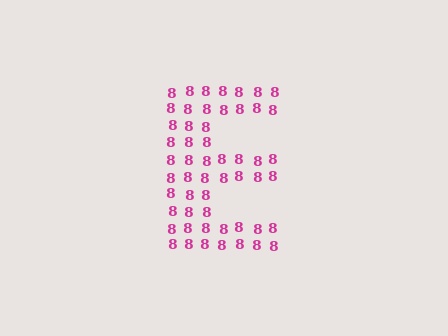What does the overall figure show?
The overall figure shows the letter E.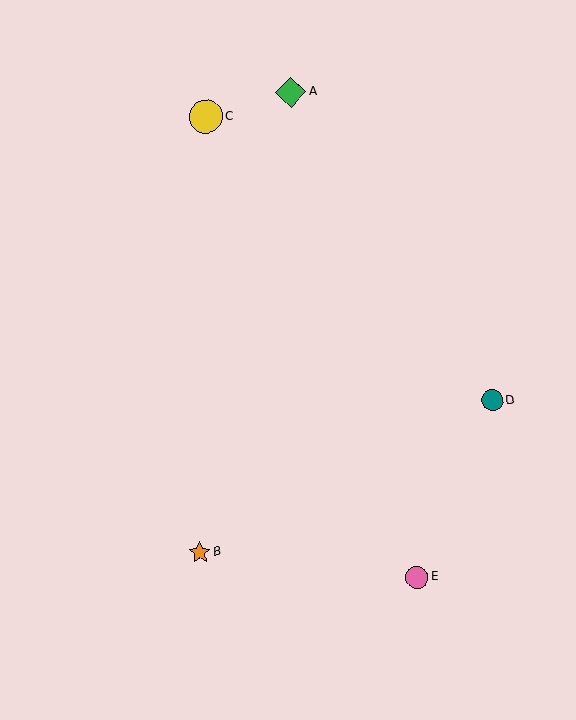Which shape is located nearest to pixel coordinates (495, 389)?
The teal circle (labeled D) at (492, 400) is nearest to that location.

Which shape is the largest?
The yellow circle (labeled C) is the largest.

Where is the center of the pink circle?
The center of the pink circle is at (417, 577).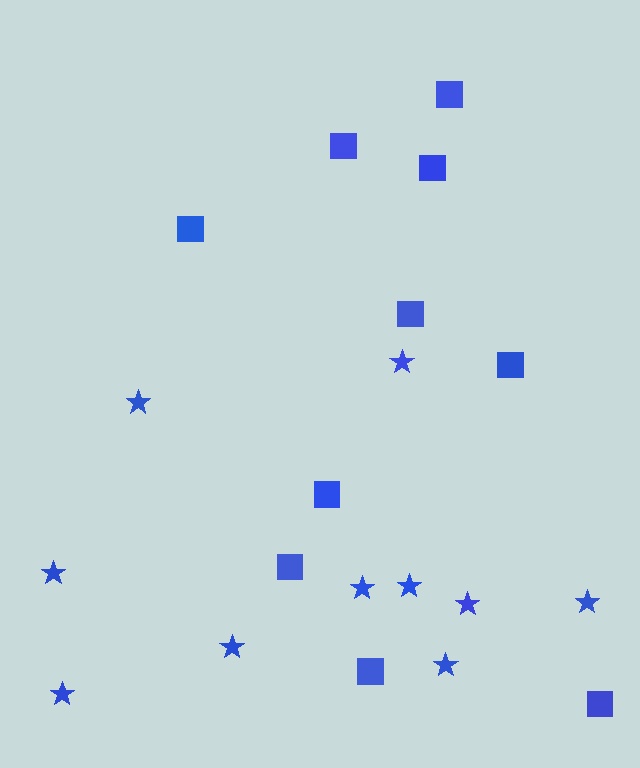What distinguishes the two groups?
There are 2 groups: one group of squares (10) and one group of stars (10).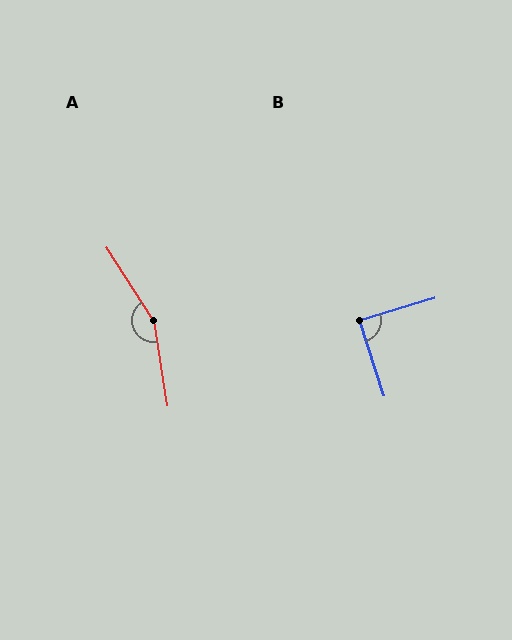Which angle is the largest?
A, at approximately 156 degrees.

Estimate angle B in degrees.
Approximately 88 degrees.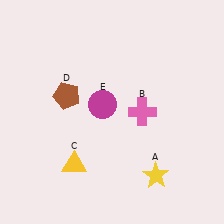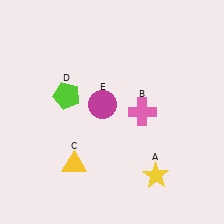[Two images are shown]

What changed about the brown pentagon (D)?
In Image 1, D is brown. In Image 2, it changed to lime.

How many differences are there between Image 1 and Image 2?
There is 1 difference between the two images.